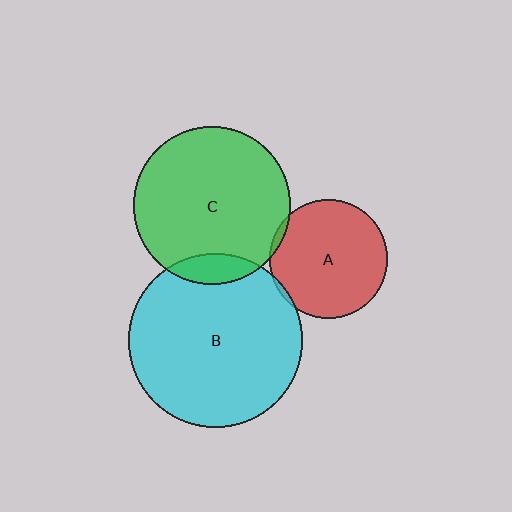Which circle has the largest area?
Circle B (cyan).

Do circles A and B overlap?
Yes.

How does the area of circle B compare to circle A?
Approximately 2.2 times.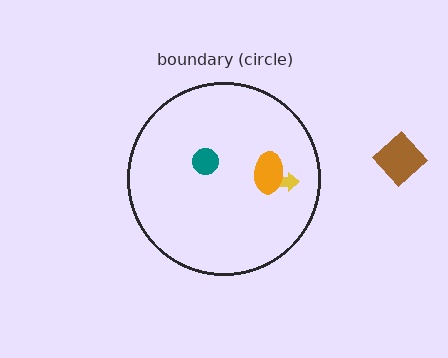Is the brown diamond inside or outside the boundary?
Outside.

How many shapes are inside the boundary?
3 inside, 1 outside.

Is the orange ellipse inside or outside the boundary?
Inside.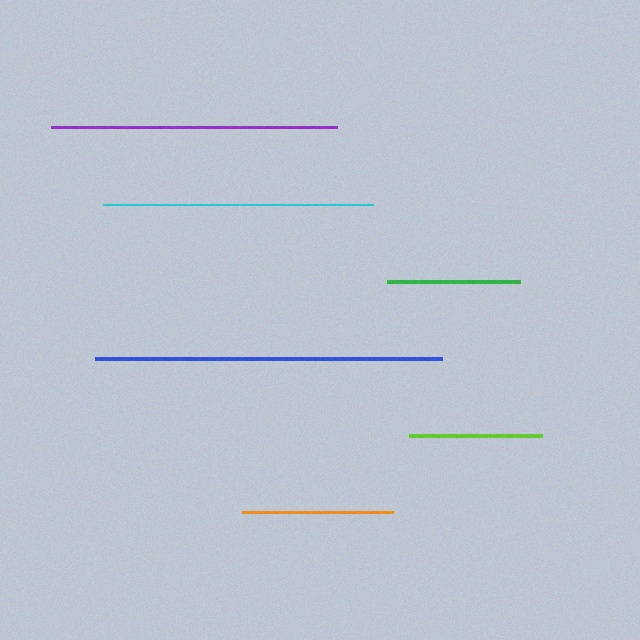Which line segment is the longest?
The blue line is the longest at approximately 348 pixels.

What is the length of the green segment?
The green segment is approximately 133 pixels long.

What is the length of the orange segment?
The orange segment is approximately 151 pixels long.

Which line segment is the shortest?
The green line is the shortest at approximately 133 pixels.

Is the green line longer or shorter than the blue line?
The blue line is longer than the green line.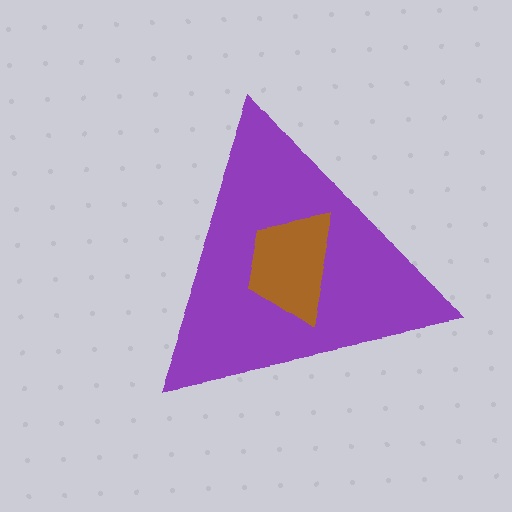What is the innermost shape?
The brown trapezoid.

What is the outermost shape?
The purple triangle.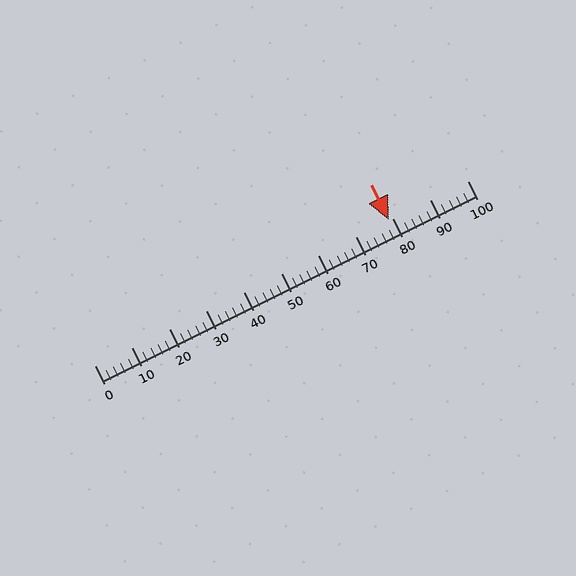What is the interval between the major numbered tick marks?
The major tick marks are spaced 10 units apart.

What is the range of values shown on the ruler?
The ruler shows values from 0 to 100.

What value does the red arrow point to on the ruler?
The red arrow points to approximately 79.